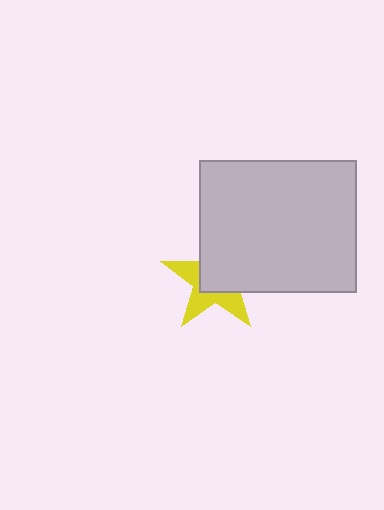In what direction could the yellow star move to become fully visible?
The yellow star could move toward the lower-left. That would shift it out from behind the light gray rectangle entirely.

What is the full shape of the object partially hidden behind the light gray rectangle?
The partially hidden object is a yellow star.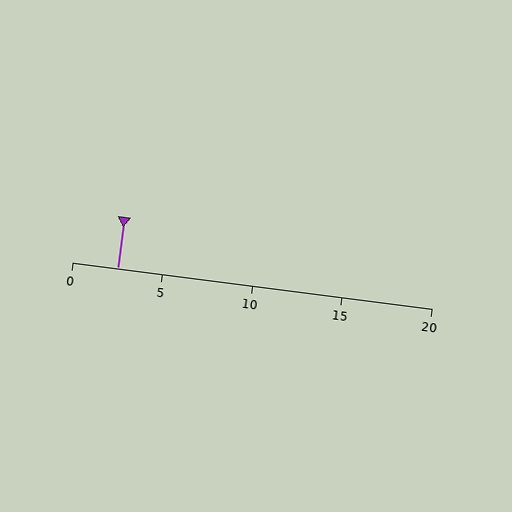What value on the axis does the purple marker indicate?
The marker indicates approximately 2.5.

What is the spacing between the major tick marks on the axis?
The major ticks are spaced 5 apart.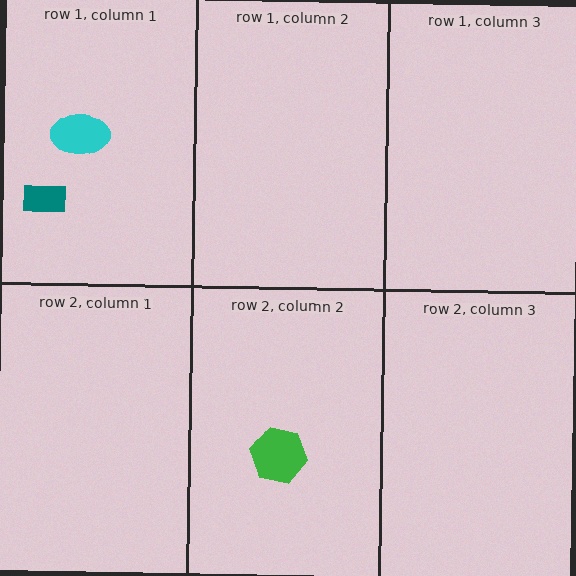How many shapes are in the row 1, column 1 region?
2.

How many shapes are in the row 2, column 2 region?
1.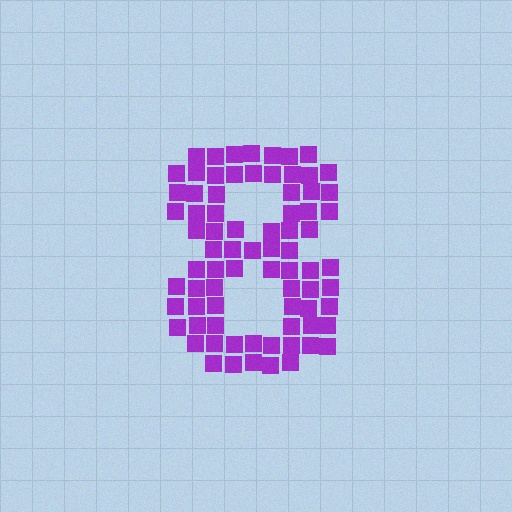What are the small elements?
The small elements are squares.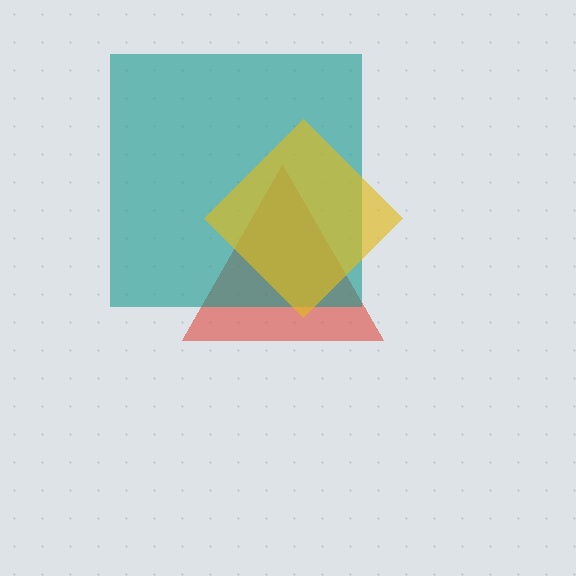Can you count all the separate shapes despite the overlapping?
Yes, there are 3 separate shapes.